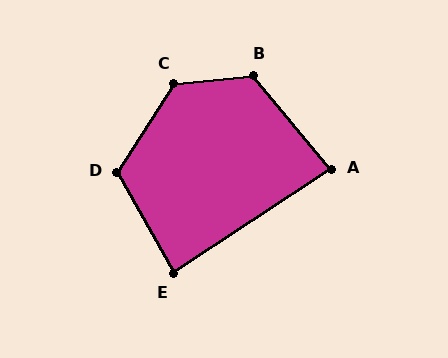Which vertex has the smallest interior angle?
A, at approximately 84 degrees.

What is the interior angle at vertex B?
Approximately 124 degrees (obtuse).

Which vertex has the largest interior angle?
C, at approximately 129 degrees.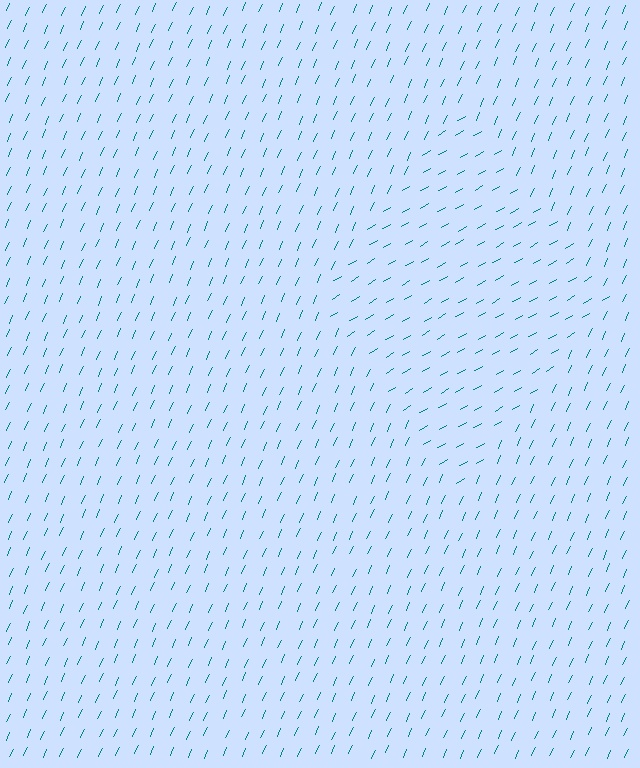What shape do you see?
I see a diamond.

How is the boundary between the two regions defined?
The boundary is defined purely by a change in line orientation (approximately 36 degrees difference). All lines are the same color and thickness.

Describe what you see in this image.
The image is filled with small teal line segments. A diamond region in the image has lines oriented differently from the surrounding lines, creating a visible texture boundary.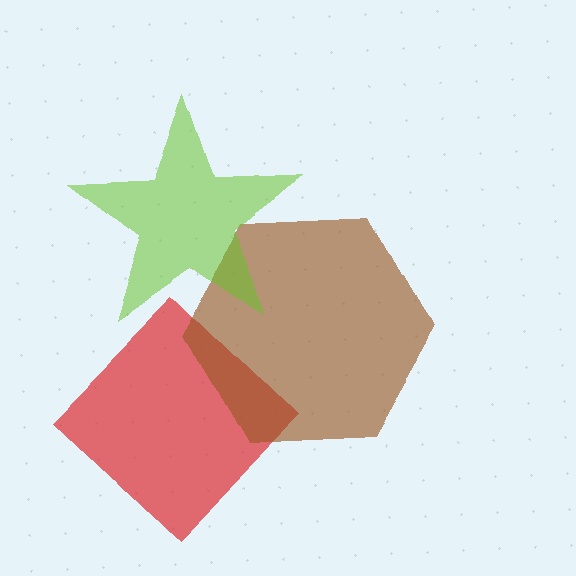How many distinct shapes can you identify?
There are 3 distinct shapes: a red diamond, a brown hexagon, a lime star.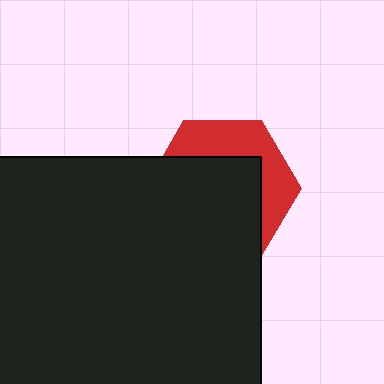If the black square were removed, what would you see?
You would see the complete red hexagon.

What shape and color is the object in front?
The object in front is a black square.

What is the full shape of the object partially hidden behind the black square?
The partially hidden object is a red hexagon.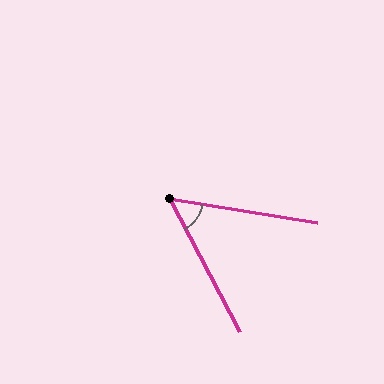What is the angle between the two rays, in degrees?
Approximately 53 degrees.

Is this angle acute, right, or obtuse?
It is acute.